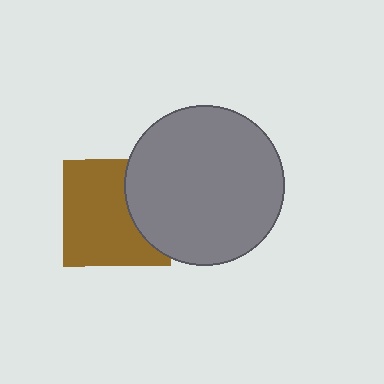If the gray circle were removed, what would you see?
You would see the complete brown square.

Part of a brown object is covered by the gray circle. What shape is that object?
It is a square.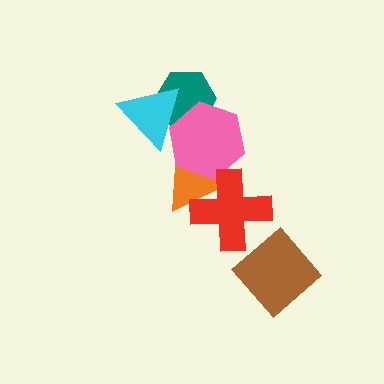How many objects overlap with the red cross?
1 object overlaps with the red cross.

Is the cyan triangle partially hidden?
Yes, it is partially covered by another shape.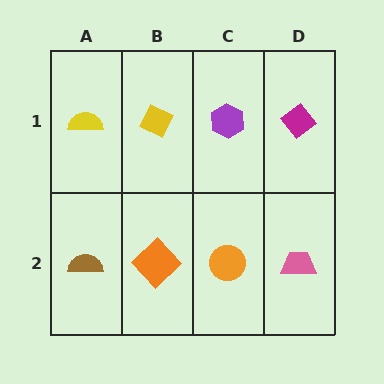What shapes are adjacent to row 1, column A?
A brown semicircle (row 2, column A), a yellow diamond (row 1, column B).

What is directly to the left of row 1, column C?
A yellow diamond.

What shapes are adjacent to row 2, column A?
A yellow semicircle (row 1, column A), an orange diamond (row 2, column B).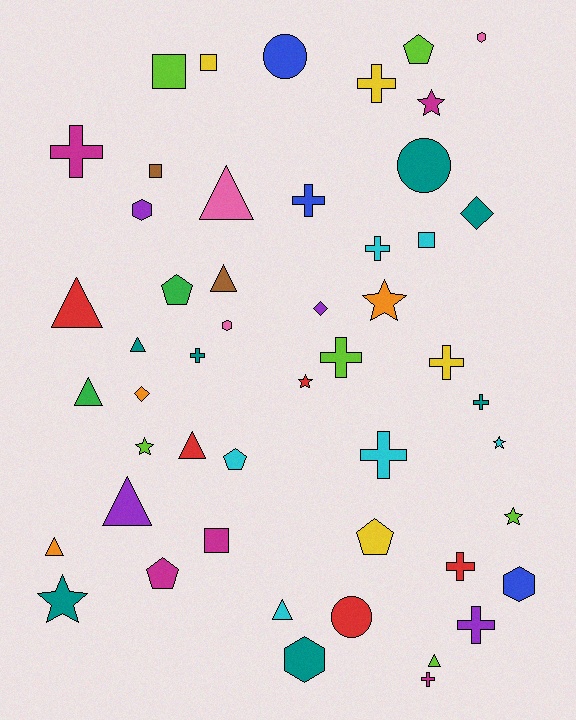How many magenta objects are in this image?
There are 5 magenta objects.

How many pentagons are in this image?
There are 5 pentagons.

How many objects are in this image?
There are 50 objects.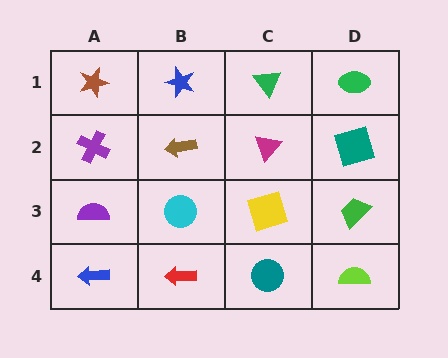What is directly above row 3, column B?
A brown arrow.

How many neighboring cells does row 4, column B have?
3.